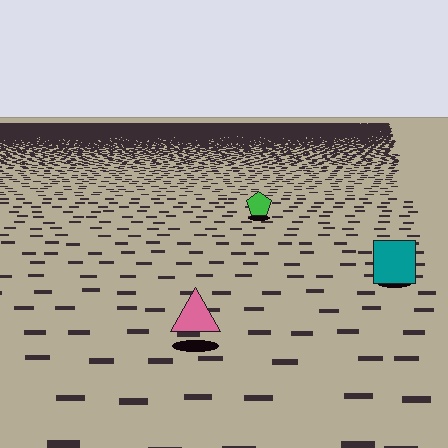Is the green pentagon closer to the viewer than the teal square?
No. The teal square is closer — you can tell from the texture gradient: the ground texture is coarser near it.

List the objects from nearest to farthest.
From nearest to farthest: the pink triangle, the teal square, the green pentagon.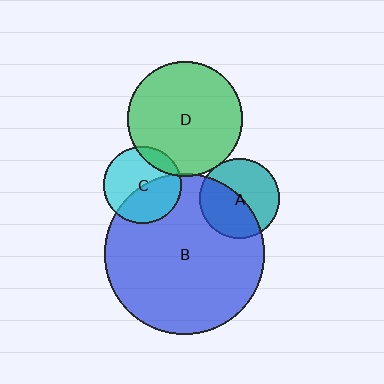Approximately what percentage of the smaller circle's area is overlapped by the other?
Approximately 50%.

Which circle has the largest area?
Circle B (blue).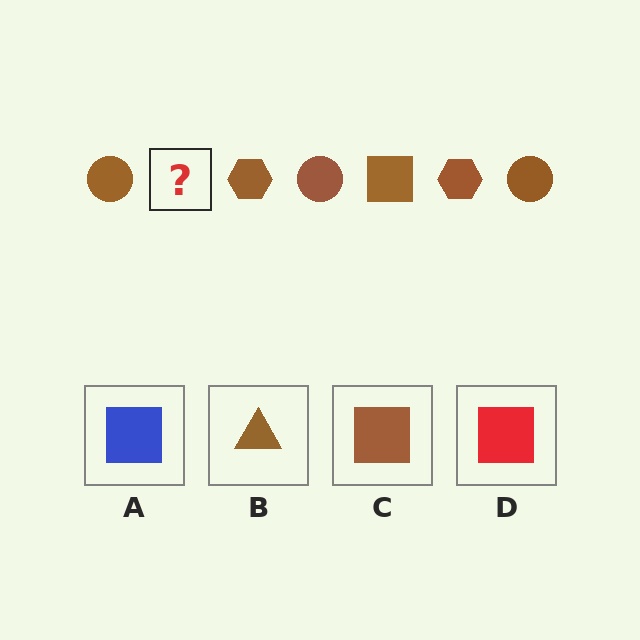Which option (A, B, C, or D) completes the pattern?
C.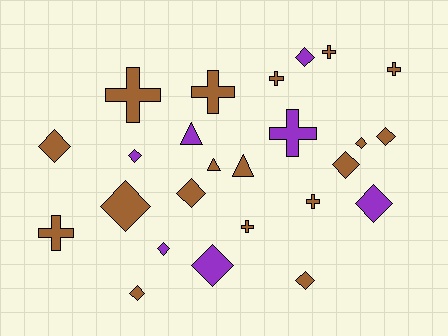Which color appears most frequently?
Brown, with 18 objects.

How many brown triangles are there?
There are 2 brown triangles.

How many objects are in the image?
There are 25 objects.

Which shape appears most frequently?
Diamond, with 13 objects.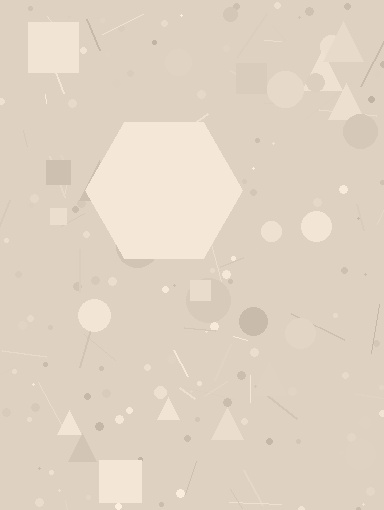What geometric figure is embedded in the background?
A hexagon is embedded in the background.